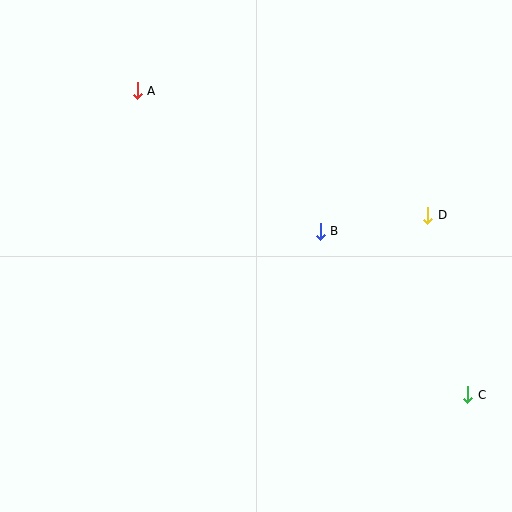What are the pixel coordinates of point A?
Point A is at (137, 91).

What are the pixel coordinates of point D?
Point D is at (428, 215).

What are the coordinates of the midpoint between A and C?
The midpoint between A and C is at (302, 243).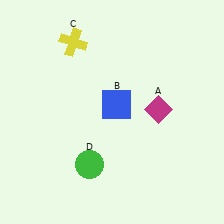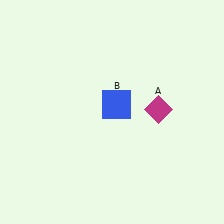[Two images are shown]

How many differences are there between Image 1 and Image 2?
There are 2 differences between the two images.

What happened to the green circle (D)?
The green circle (D) was removed in Image 2. It was in the bottom-left area of Image 1.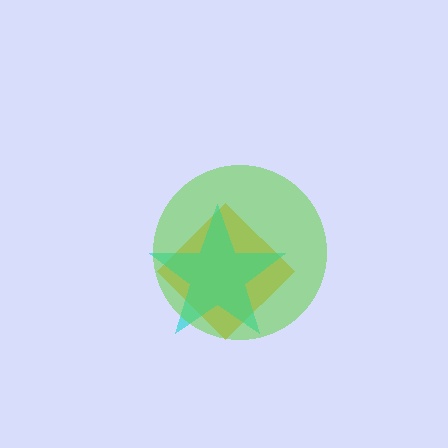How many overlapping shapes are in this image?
There are 3 overlapping shapes in the image.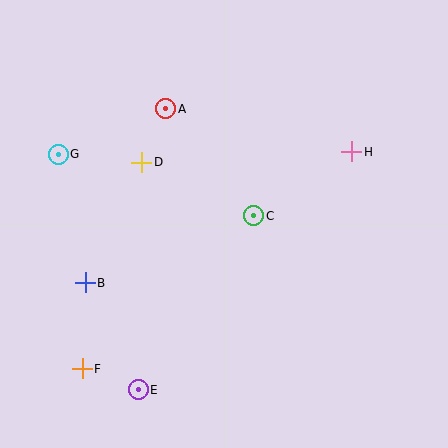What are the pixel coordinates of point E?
Point E is at (138, 390).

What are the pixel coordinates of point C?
Point C is at (254, 216).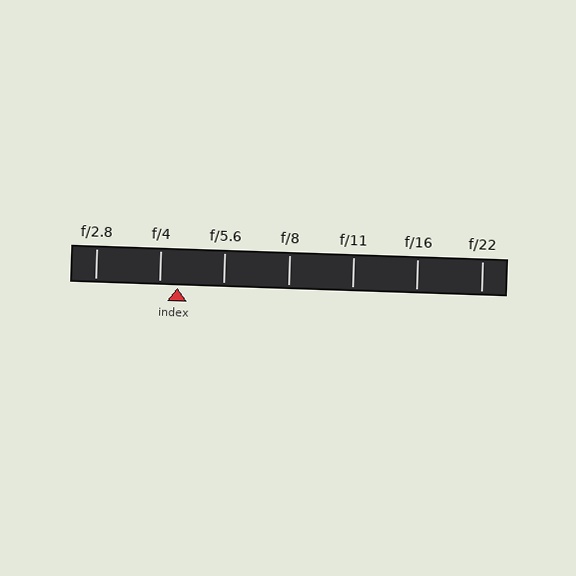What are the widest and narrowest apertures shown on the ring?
The widest aperture shown is f/2.8 and the narrowest is f/22.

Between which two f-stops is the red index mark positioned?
The index mark is between f/4 and f/5.6.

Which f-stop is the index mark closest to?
The index mark is closest to f/4.